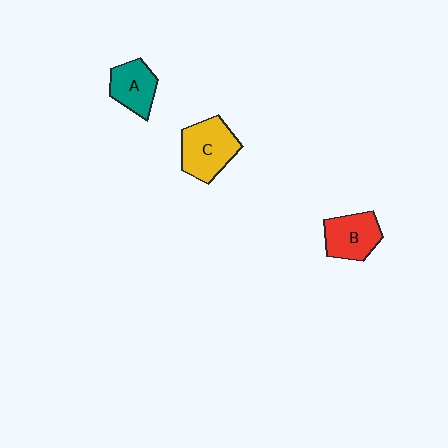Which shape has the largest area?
Shape C (yellow).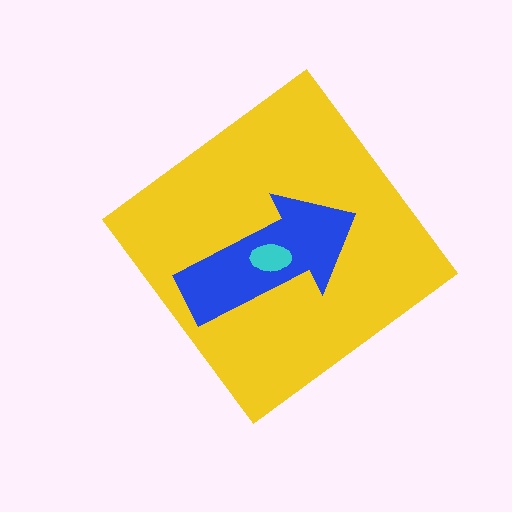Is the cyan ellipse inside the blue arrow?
Yes.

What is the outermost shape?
The yellow diamond.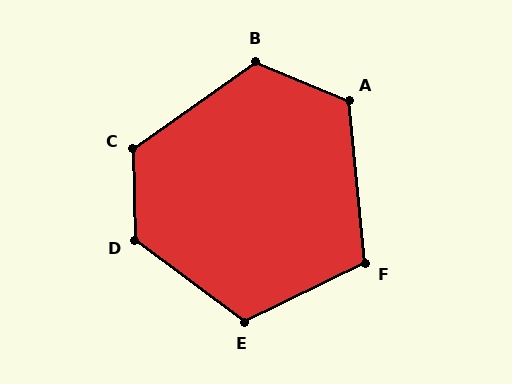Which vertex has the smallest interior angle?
F, at approximately 110 degrees.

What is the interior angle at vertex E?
Approximately 117 degrees (obtuse).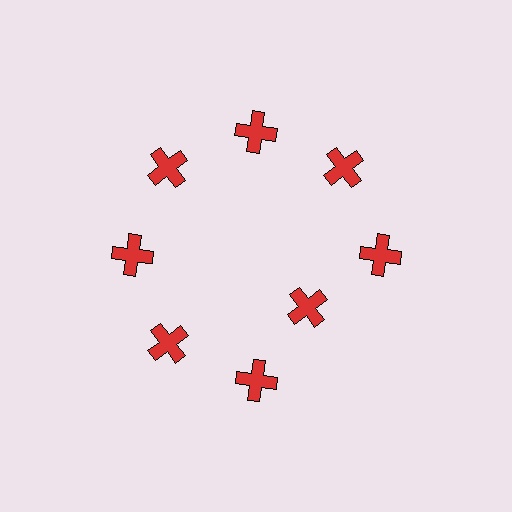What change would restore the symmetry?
The symmetry would be restored by moving it outward, back onto the ring so that all 8 crosses sit at equal angles and equal distance from the center.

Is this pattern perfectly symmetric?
No. The 8 red crosses are arranged in a ring, but one element near the 4 o'clock position is pulled inward toward the center, breaking the 8-fold rotational symmetry.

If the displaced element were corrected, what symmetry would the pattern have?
It would have 8-fold rotational symmetry — the pattern would map onto itself every 45 degrees.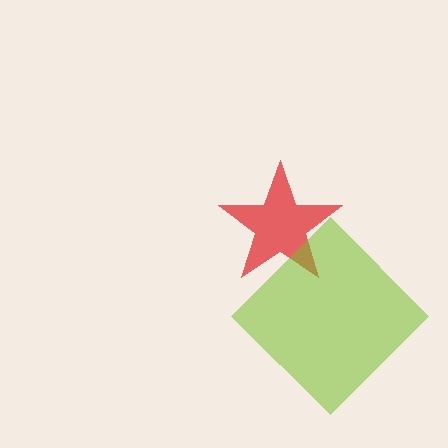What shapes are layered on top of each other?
The layered shapes are: a red star, a lime diamond.